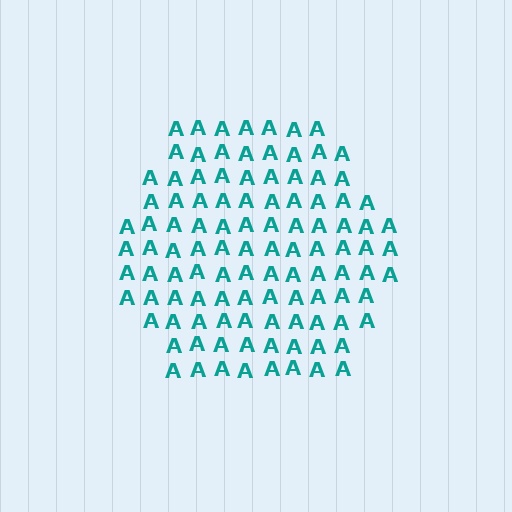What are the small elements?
The small elements are letter A's.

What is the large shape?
The large shape is a hexagon.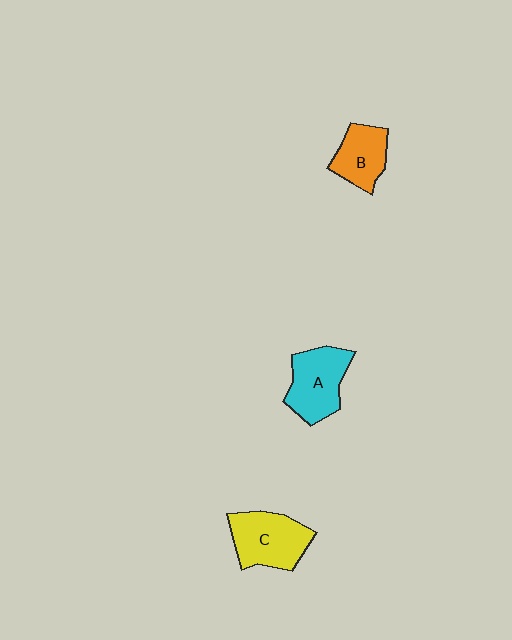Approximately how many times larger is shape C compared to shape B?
Approximately 1.4 times.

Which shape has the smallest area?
Shape B (orange).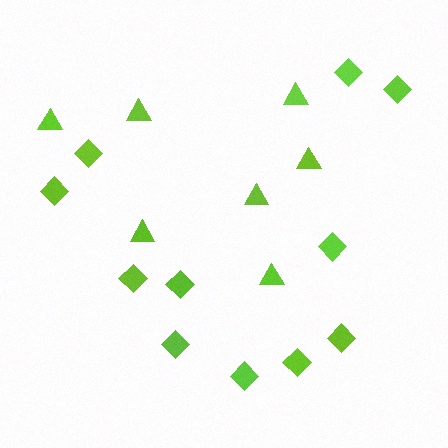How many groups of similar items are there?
There are 2 groups: one group of diamonds (11) and one group of triangles (7).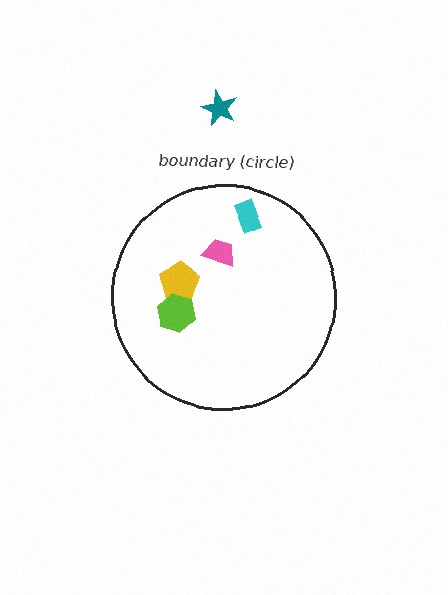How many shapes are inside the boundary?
4 inside, 1 outside.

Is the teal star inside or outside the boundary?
Outside.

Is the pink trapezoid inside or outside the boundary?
Inside.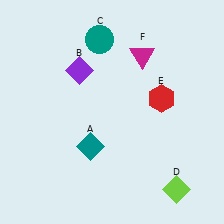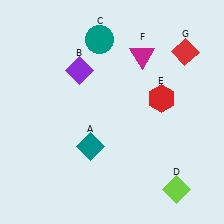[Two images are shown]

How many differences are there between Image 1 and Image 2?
There is 1 difference between the two images.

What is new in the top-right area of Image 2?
A red diamond (G) was added in the top-right area of Image 2.